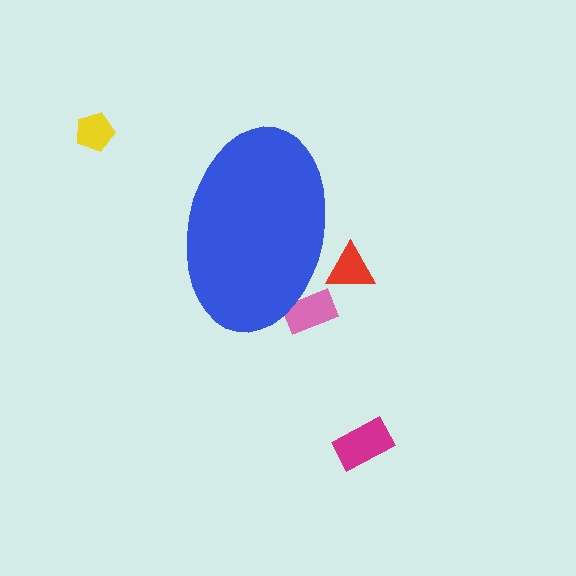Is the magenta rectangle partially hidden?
No, the magenta rectangle is fully visible.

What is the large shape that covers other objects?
A blue ellipse.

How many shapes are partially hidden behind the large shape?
2 shapes are partially hidden.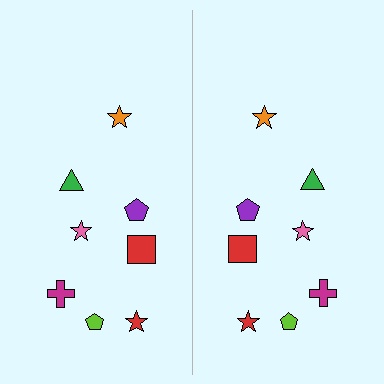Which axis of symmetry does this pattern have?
The pattern has a vertical axis of symmetry running through the center of the image.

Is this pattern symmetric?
Yes, this pattern has bilateral (reflection) symmetry.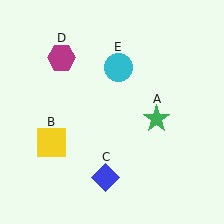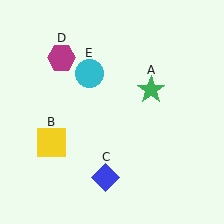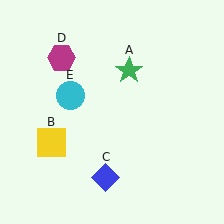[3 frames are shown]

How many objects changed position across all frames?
2 objects changed position: green star (object A), cyan circle (object E).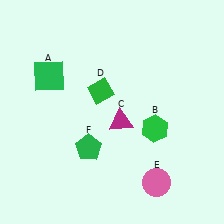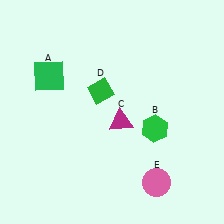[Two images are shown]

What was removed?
The green pentagon (F) was removed in Image 2.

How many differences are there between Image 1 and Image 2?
There is 1 difference between the two images.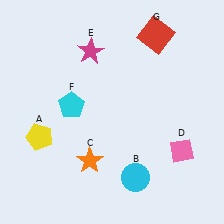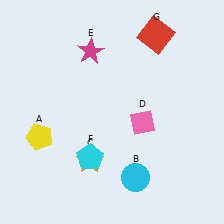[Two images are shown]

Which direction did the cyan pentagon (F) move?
The cyan pentagon (F) moved down.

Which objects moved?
The objects that moved are: the pink diamond (D), the cyan pentagon (F).